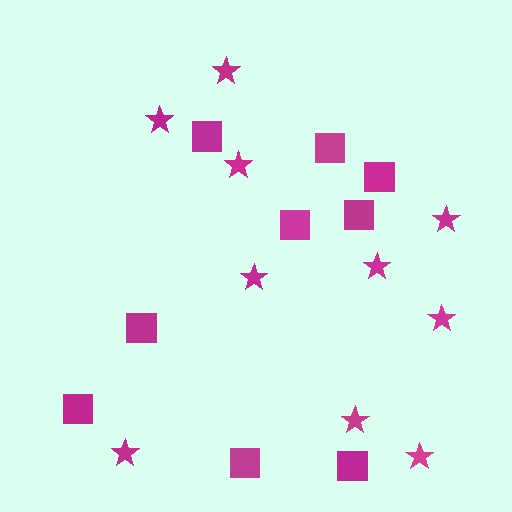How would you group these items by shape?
There are 2 groups: one group of squares (9) and one group of stars (10).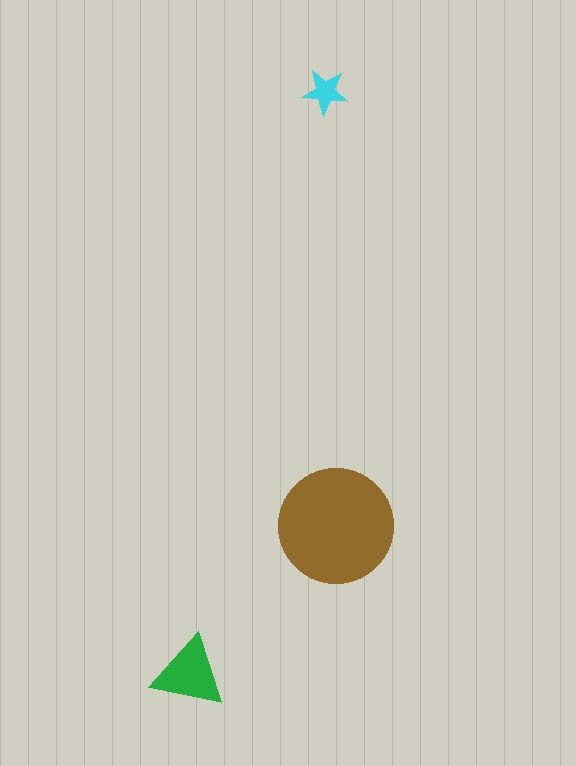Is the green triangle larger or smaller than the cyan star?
Larger.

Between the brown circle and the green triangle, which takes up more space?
The brown circle.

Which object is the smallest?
The cyan star.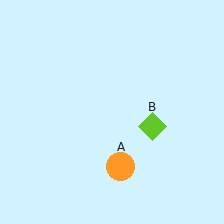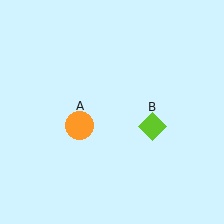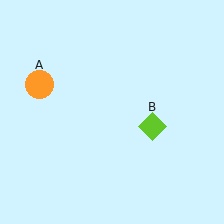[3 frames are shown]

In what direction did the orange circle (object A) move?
The orange circle (object A) moved up and to the left.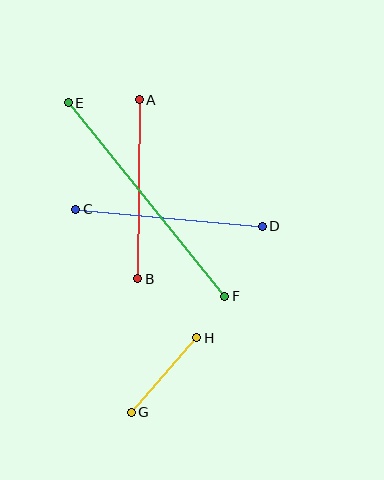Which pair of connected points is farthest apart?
Points E and F are farthest apart.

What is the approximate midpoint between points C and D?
The midpoint is at approximately (169, 218) pixels.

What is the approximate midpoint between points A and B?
The midpoint is at approximately (138, 189) pixels.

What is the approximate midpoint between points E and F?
The midpoint is at approximately (146, 199) pixels.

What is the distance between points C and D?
The distance is approximately 187 pixels.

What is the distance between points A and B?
The distance is approximately 179 pixels.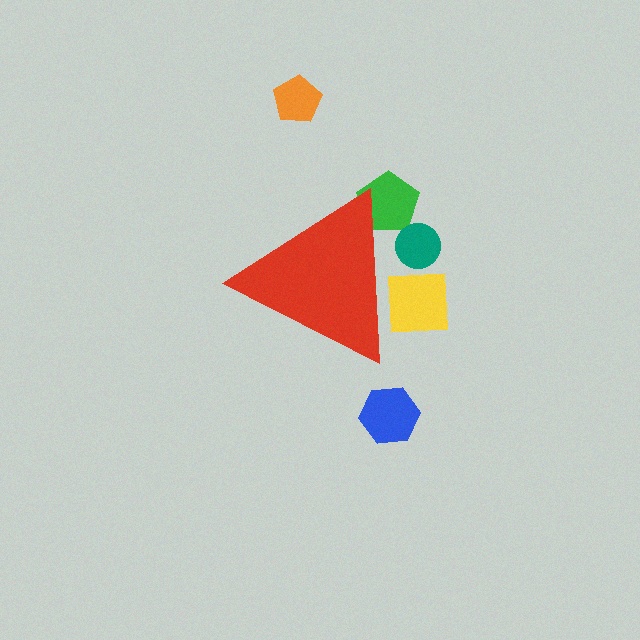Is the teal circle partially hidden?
Yes, the teal circle is partially hidden behind the red triangle.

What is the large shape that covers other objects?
A red triangle.